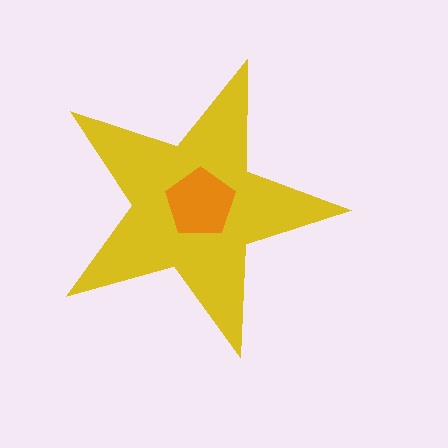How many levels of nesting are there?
2.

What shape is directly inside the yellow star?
The orange pentagon.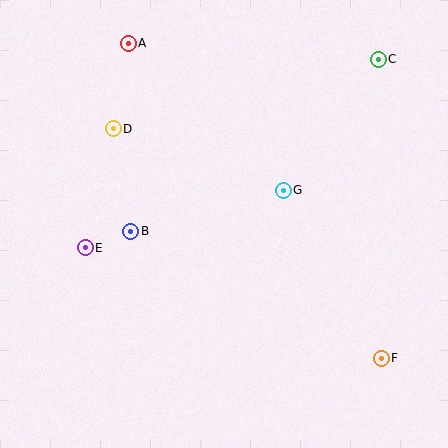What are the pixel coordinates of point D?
Point D is at (113, 129).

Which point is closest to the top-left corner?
Point A is closest to the top-left corner.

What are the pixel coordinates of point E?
Point E is at (85, 248).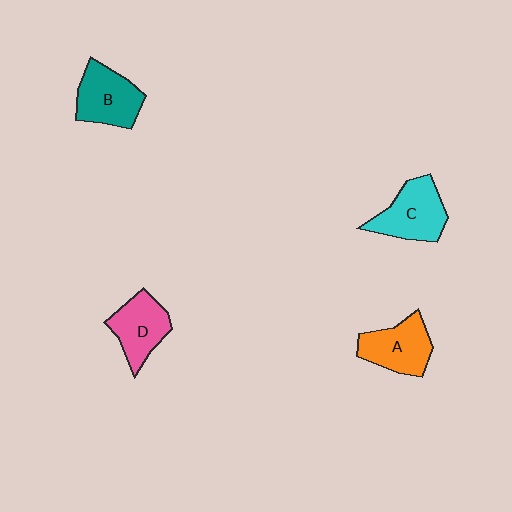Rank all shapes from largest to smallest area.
From largest to smallest: C (cyan), B (teal), A (orange), D (pink).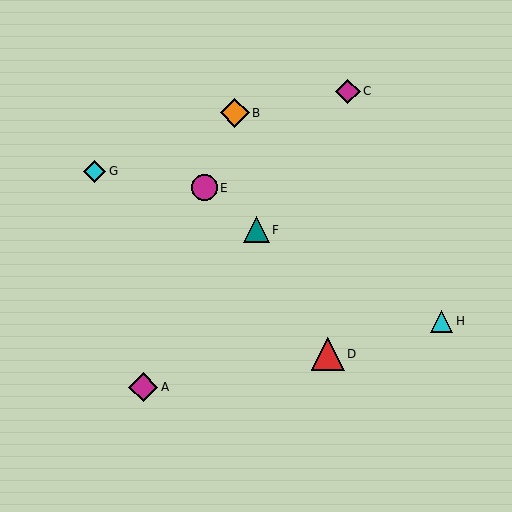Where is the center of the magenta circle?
The center of the magenta circle is at (204, 188).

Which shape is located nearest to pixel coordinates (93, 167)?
The cyan diamond (labeled G) at (95, 171) is nearest to that location.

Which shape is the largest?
The red triangle (labeled D) is the largest.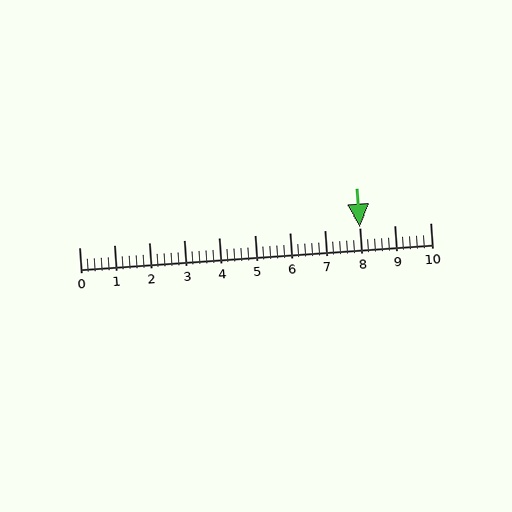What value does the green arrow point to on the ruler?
The green arrow points to approximately 8.0.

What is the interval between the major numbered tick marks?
The major tick marks are spaced 1 units apart.